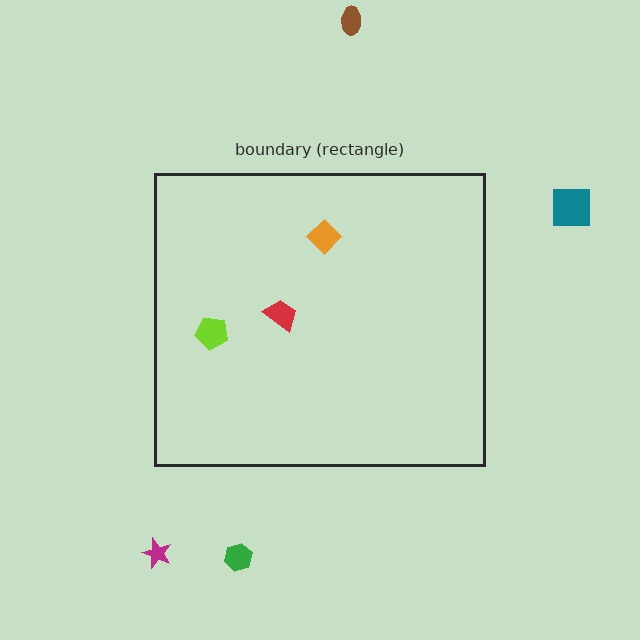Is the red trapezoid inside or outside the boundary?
Inside.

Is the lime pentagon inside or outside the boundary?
Inside.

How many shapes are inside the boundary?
3 inside, 4 outside.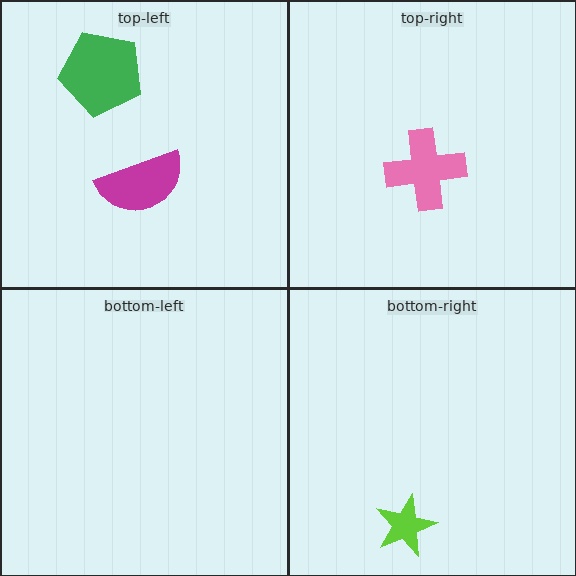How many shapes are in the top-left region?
2.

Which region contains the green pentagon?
The top-left region.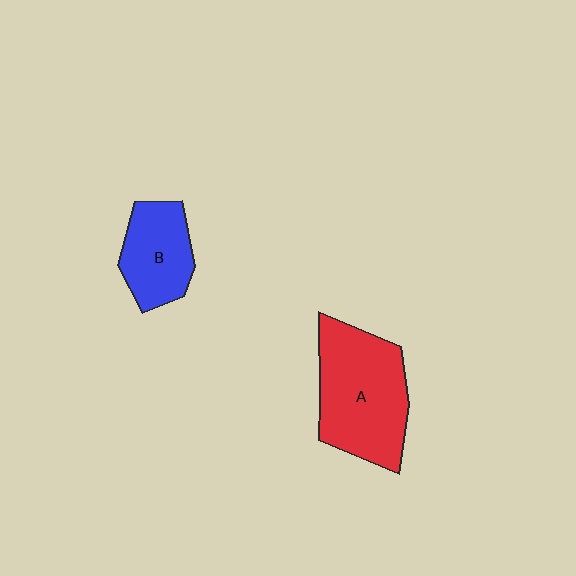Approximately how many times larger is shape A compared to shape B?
Approximately 1.7 times.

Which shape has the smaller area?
Shape B (blue).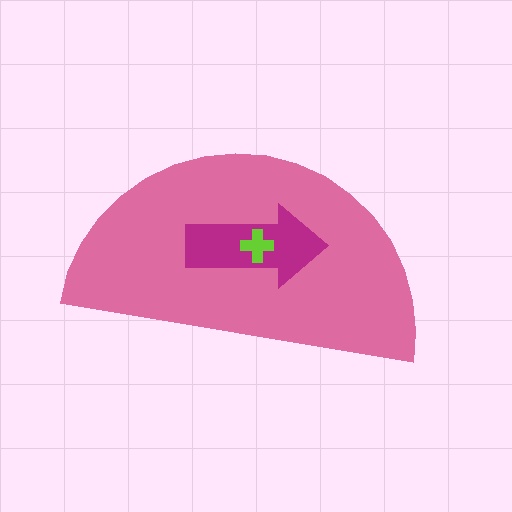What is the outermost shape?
The pink semicircle.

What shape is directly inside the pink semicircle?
The magenta arrow.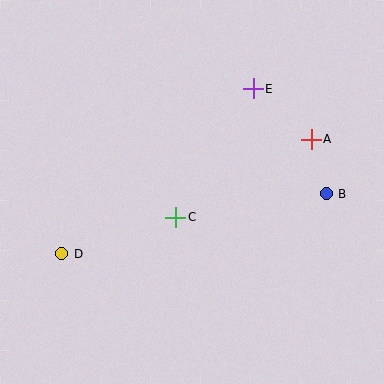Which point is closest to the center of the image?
Point C at (176, 217) is closest to the center.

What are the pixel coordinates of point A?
Point A is at (311, 139).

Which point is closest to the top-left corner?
Point D is closest to the top-left corner.